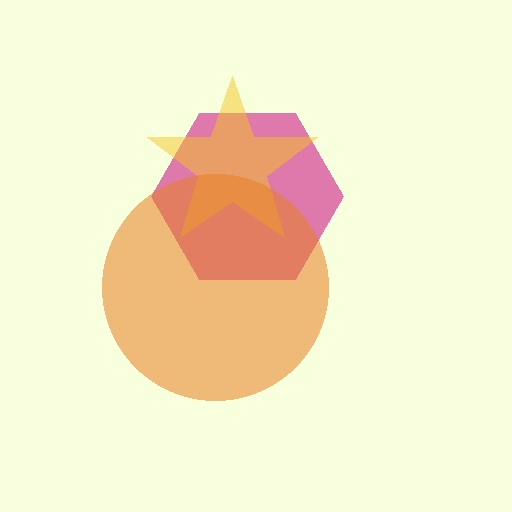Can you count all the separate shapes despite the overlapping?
Yes, there are 3 separate shapes.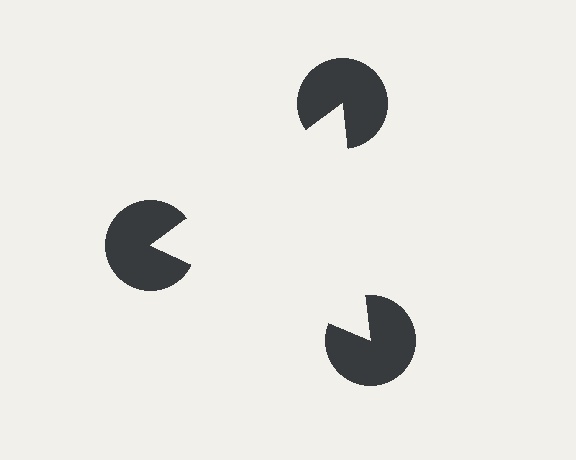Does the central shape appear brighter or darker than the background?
It typically appears slightly brighter than the background, even though no actual brightness change is drawn.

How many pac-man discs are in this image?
There are 3 — one at each vertex of the illusory triangle.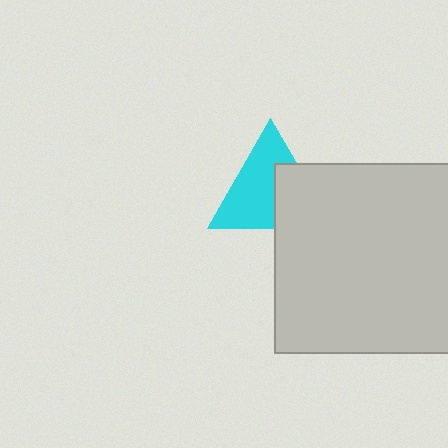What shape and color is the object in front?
The object in front is a light gray square.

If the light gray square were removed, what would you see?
You would see the complete cyan triangle.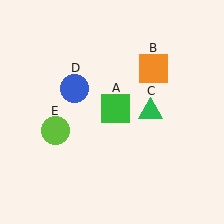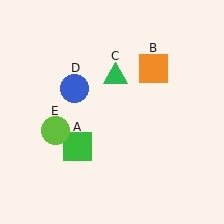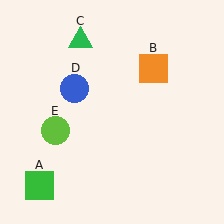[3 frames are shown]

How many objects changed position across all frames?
2 objects changed position: green square (object A), green triangle (object C).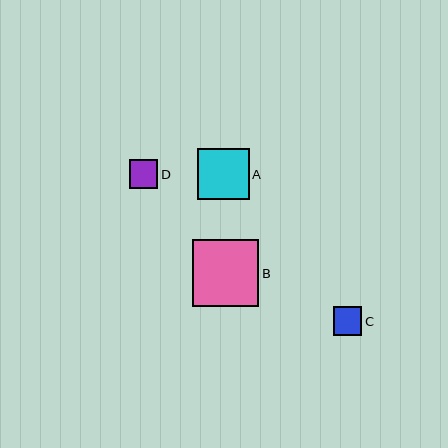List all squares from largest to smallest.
From largest to smallest: B, A, C, D.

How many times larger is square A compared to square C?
Square A is approximately 1.8 times the size of square C.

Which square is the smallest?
Square D is the smallest with a size of approximately 29 pixels.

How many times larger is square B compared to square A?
Square B is approximately 1.3 times the size of square A.